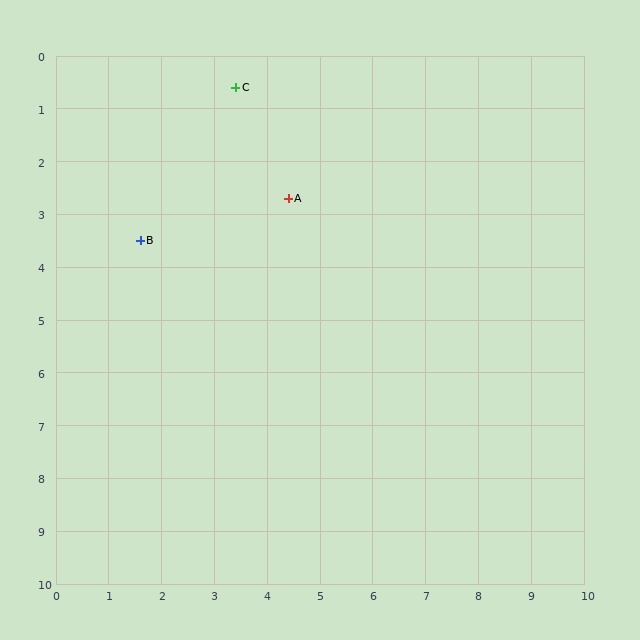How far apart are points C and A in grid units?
Points C and A are about 2.3 grid units apart.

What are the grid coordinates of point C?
Point C is at approximately (3.4, 0.6).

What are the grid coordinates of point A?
Point A is at approximately (4.4, 2.7).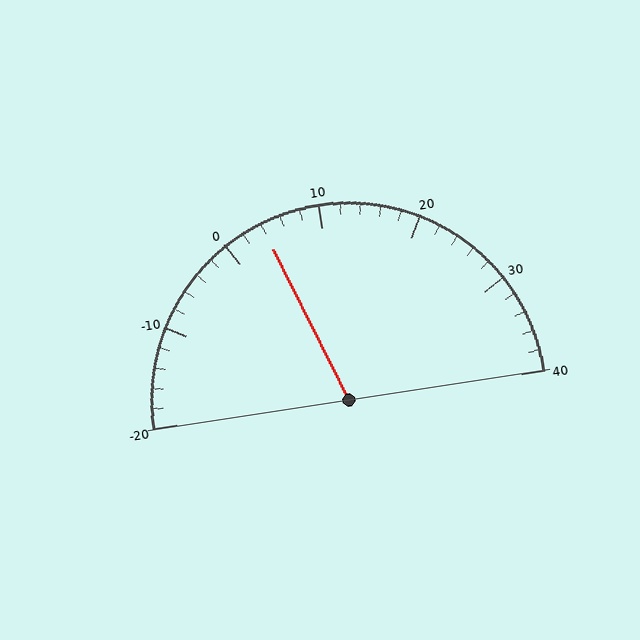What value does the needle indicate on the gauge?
The needle indicates approximately 4.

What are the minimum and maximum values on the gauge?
The gauge ranges from -20 to 40.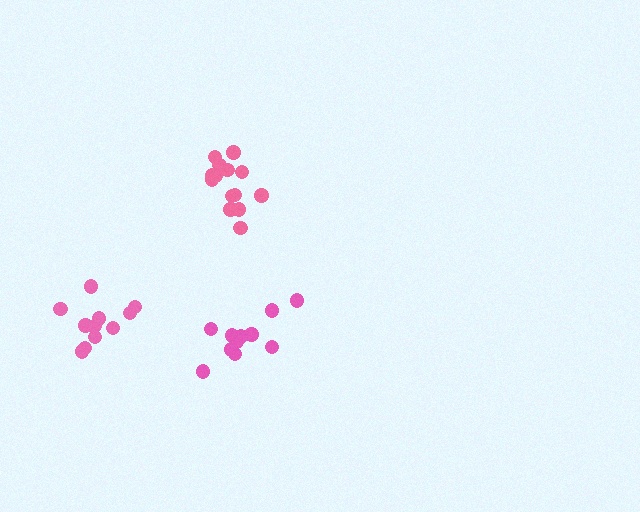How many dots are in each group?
Group 1: 11 dots, Group 2: 14 dots, Group 3: 11 dots (36 total).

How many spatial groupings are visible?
There are 3 spatial groupings.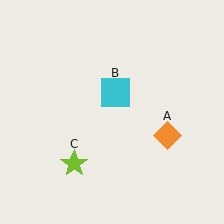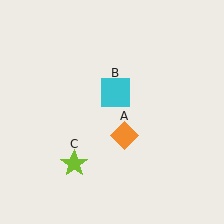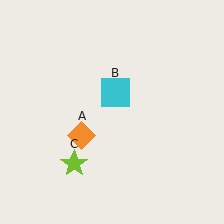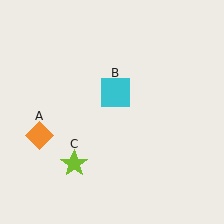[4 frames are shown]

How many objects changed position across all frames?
1 object changed position: orange diamond (object A).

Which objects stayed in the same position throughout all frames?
Cyan square (object B) and lime star (object C) remained stationary.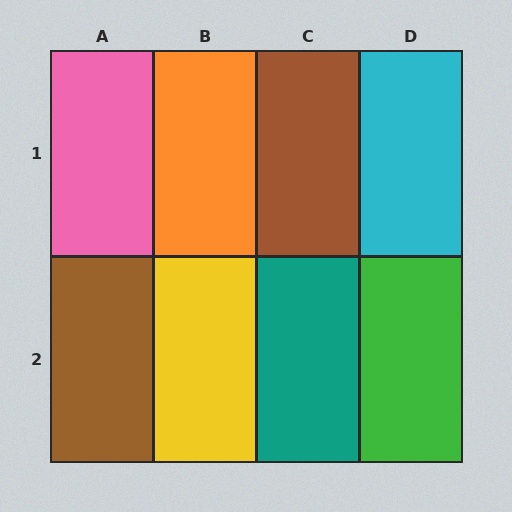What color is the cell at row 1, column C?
Brown.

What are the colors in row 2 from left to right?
Brown, yellow, teal, green.